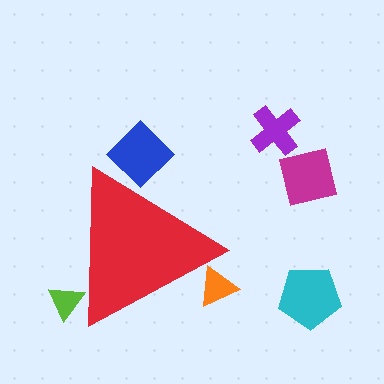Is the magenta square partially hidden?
No, the magenta square is fully visible.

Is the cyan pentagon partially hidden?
No, the cyan pentagon is fully visible.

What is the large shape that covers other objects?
A red triangle.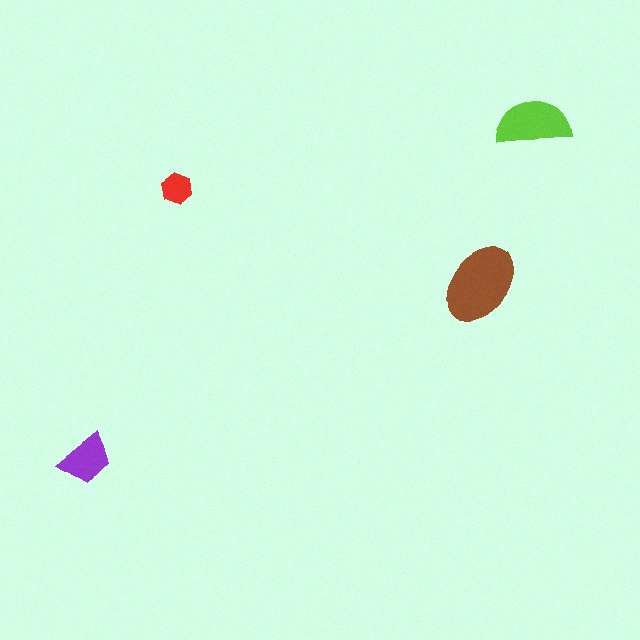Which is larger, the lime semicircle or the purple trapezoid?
The lime semicircle.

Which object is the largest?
The brown ellipse.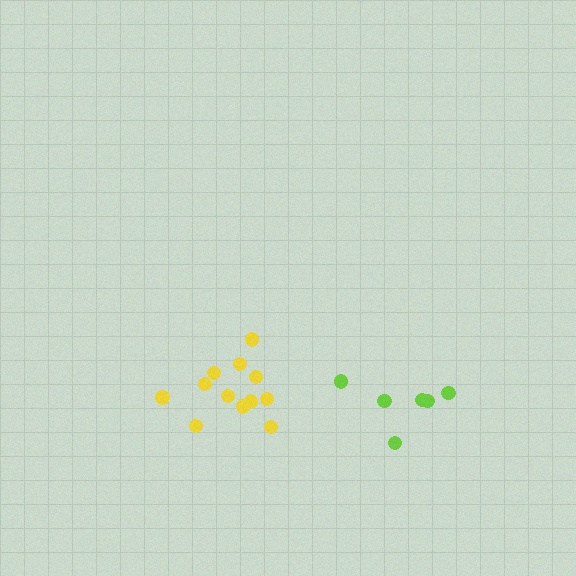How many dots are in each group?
Group 1: 12 dots, Group 2: 6 dots (18 total).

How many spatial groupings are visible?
There are 2 spatial groupings.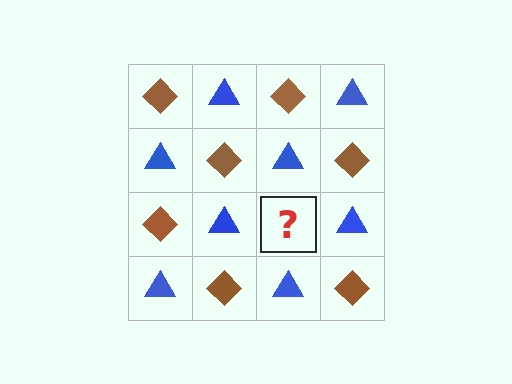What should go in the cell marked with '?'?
The missing cell should contain a brown diamond.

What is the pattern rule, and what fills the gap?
The rule is that it alternates brown diamond and blue triangle in a checkerboard pattern. The gap should be filled with a brown diamond.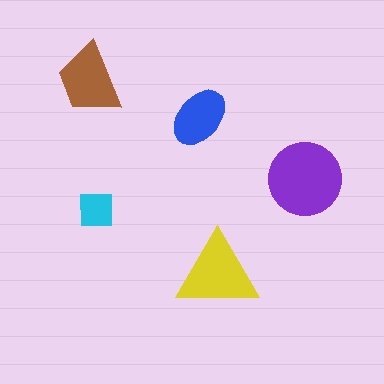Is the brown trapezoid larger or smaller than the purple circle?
Smaller.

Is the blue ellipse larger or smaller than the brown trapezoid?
Smaller.